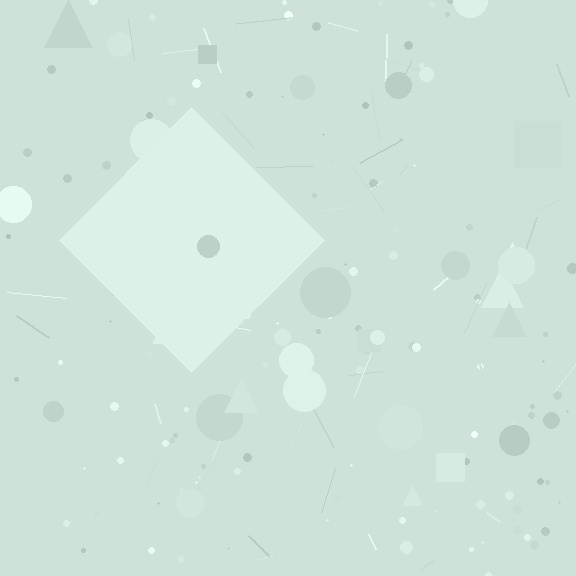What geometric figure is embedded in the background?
A diamond is embedded in the background.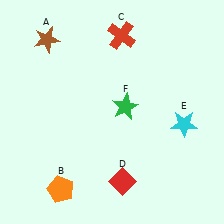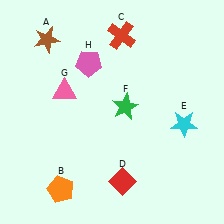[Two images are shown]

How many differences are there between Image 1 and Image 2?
There are 2 differences between the two images.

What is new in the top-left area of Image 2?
A pink pentagon (H) was added in the top-left area of Image 2.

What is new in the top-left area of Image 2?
A pink triangle (G) was added in the top-left area of Image 2.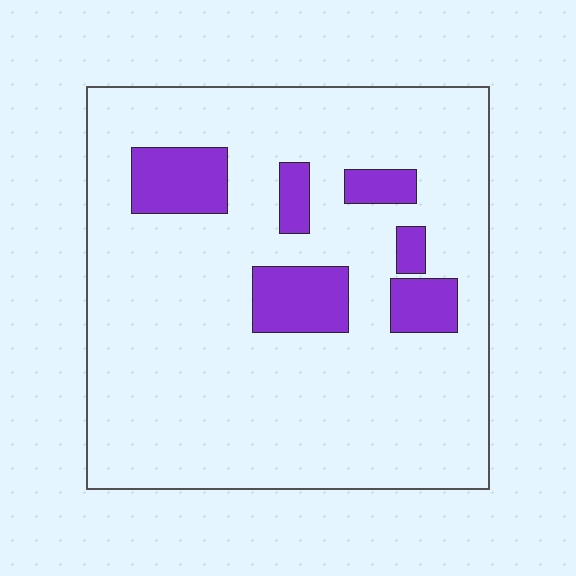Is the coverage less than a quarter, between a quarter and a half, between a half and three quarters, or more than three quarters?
Less than a quarter.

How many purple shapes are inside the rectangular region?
6.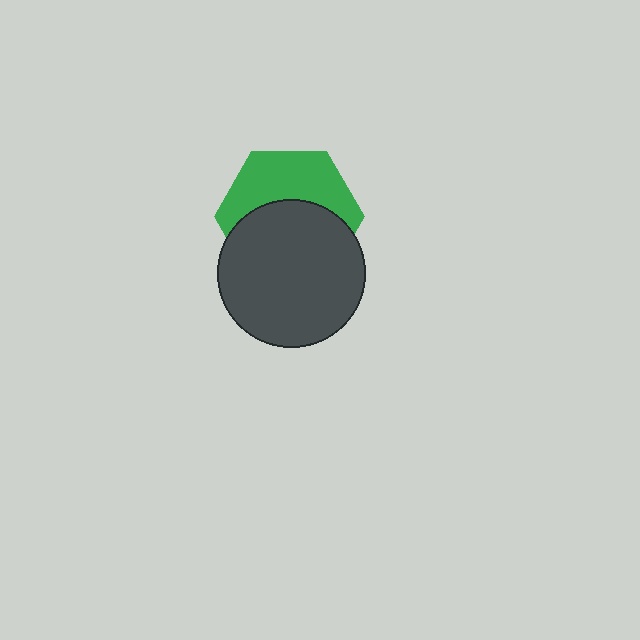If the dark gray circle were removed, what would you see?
You would see the complete green hexagon.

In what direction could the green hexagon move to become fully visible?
The green hexagon could move up. That would shift it out from behind the dark gray circle entirely.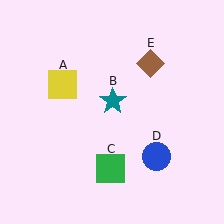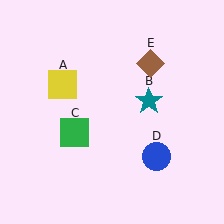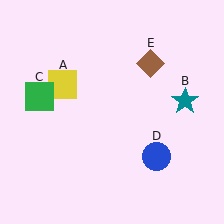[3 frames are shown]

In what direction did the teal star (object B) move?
The teal star (object B) moved right.